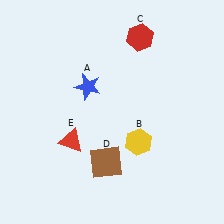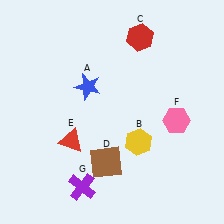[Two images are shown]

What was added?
A pink hexagon (F), a purple cross (G) were added in Image 2.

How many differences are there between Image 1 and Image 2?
There are 2 differences between the two images.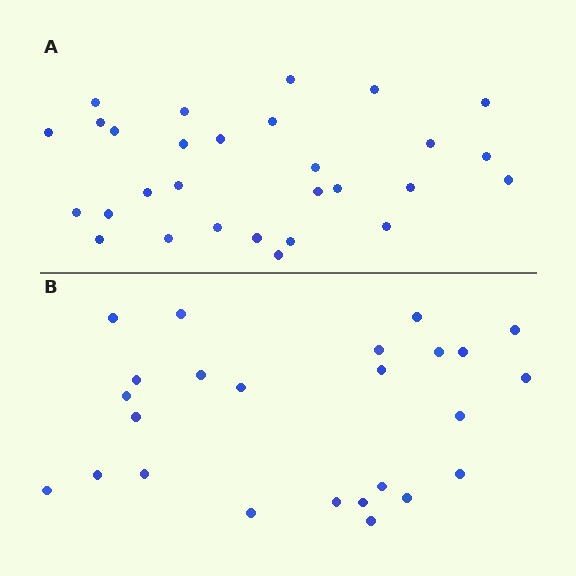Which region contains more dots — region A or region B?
Region A (the top region) has more dots.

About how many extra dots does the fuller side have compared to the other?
Region A has about 4 more dots than region B.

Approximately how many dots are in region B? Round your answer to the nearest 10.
About 20 dots. (The exact count is 25, which rounds to 20.)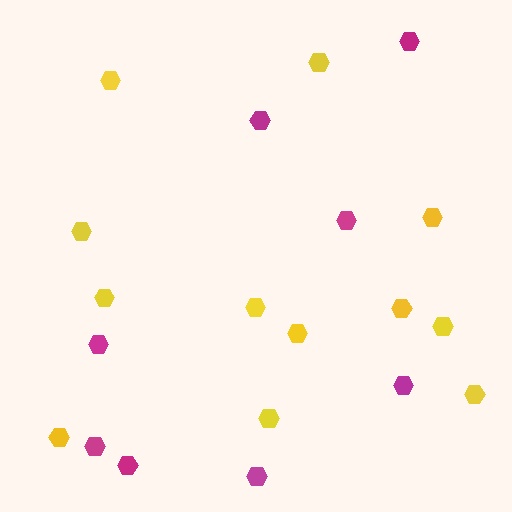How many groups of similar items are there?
There are 2 groups: one group of yellow hexagons (12) and one group of magenta hexagons (8).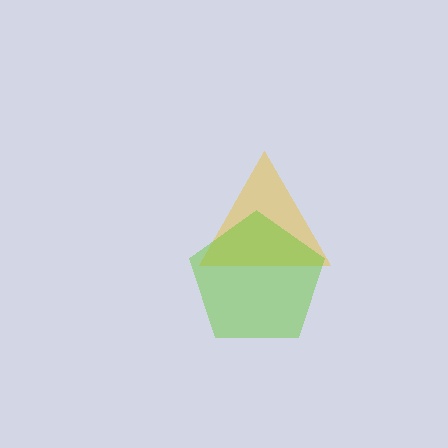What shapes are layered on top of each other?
The layered shapes are: a yellow triangle, a lime pentagon.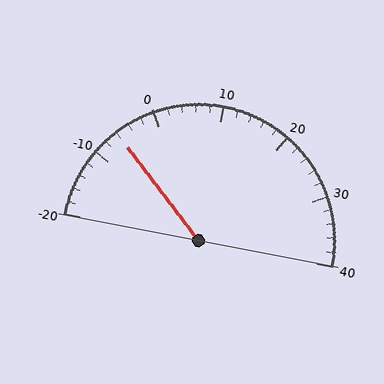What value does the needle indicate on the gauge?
The needle indicates approximately -6.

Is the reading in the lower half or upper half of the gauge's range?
The reading is in the lower half of the range (-20 to 40).